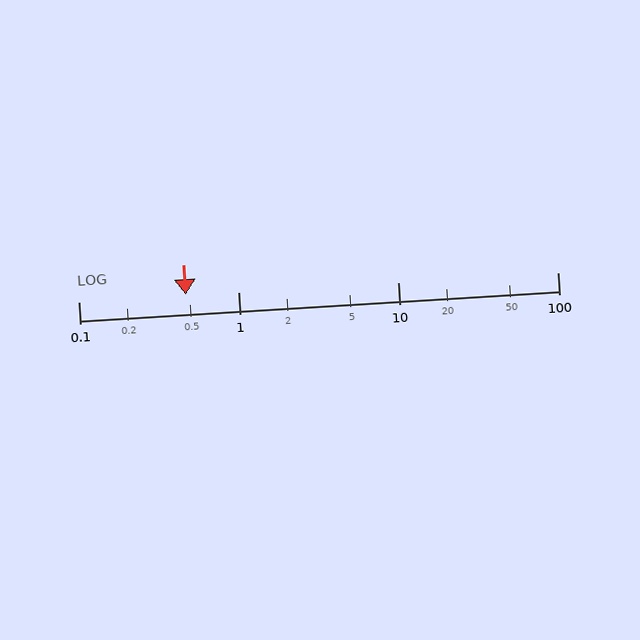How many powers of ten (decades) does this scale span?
The scale spans 3 decades, from 0.1 to 100.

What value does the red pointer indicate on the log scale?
The pointer indicates approximately 0.47.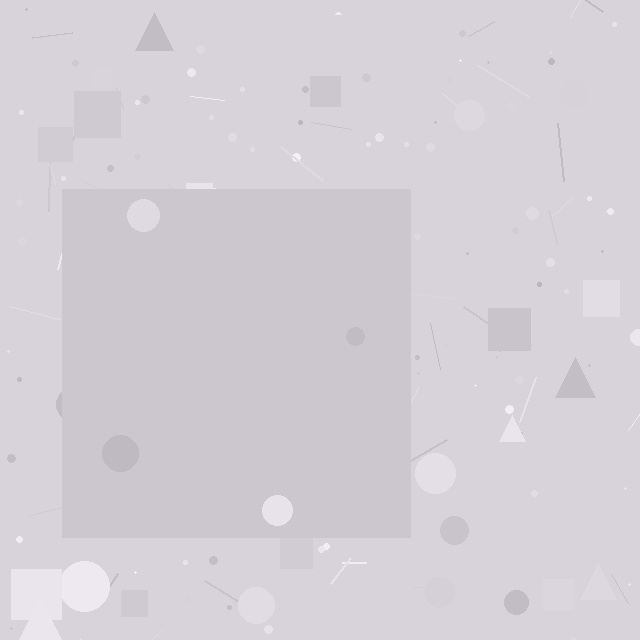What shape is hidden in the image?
A square is hidden in the image.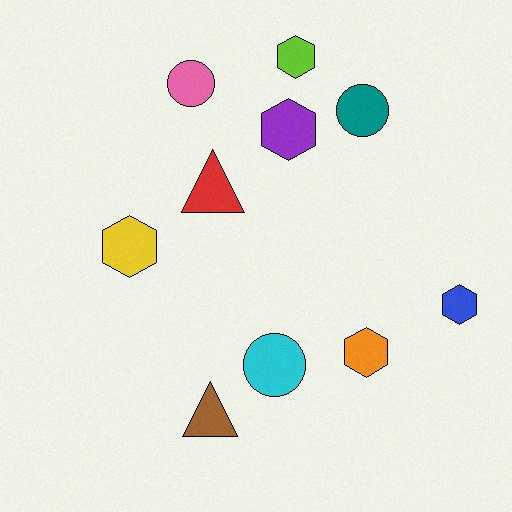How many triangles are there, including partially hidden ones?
There are 2 triangles.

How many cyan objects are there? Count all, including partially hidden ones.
There is 1 cyan object.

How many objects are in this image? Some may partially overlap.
There are 10 objects.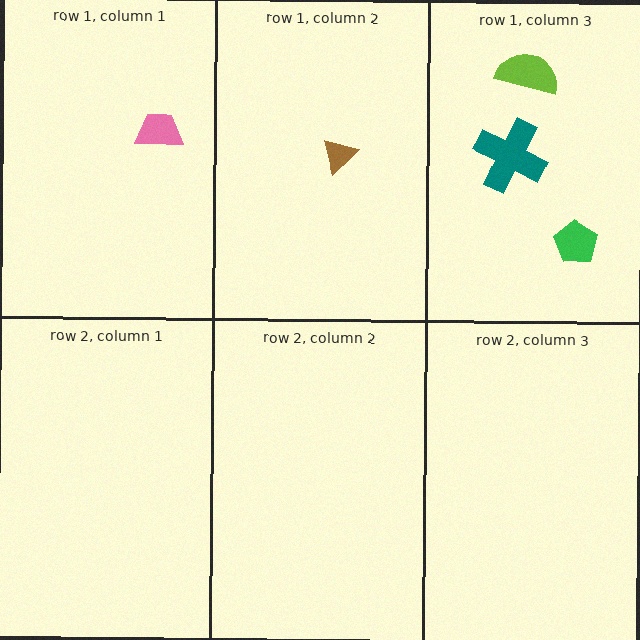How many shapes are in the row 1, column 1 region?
1.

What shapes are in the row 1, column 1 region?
The pink trapezoid.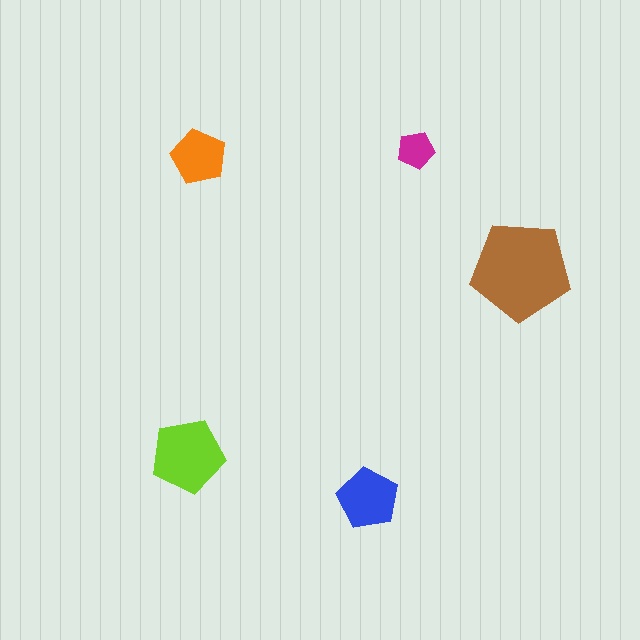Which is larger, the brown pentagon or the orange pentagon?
The brown one.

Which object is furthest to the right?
The brown pentagon is rightmost.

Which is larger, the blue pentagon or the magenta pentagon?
The blue one.